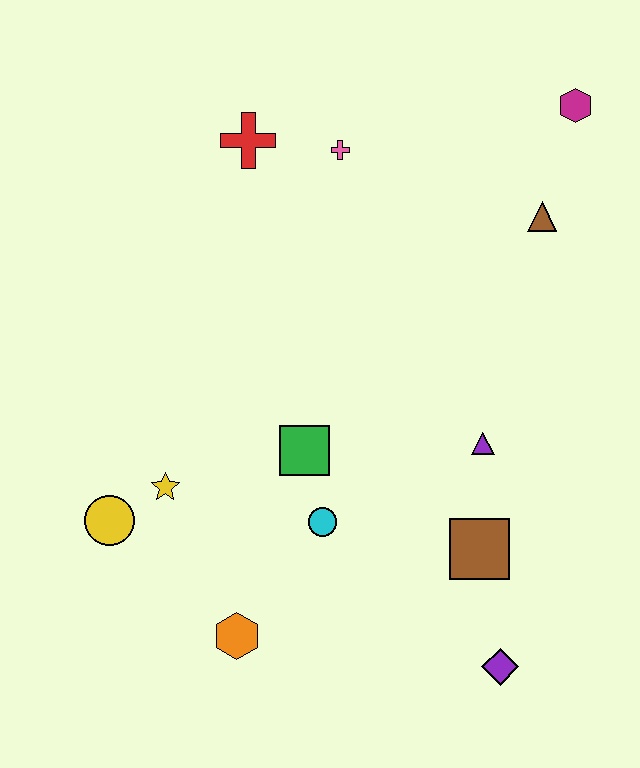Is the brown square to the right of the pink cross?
Yes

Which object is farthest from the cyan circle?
The magenta hexagon is farthest from the cyan circle.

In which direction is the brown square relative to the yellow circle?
The brown square is to the right of the yellow circle.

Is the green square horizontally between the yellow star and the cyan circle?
Yes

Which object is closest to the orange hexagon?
The cyan circle is closest to the orange hexagon.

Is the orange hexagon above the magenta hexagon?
No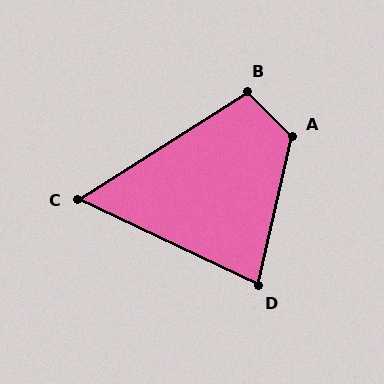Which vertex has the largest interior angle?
A, at approximately 122 degrees.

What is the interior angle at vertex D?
Approximately 77 degrees (acute).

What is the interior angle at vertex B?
Approximately 103 degrees (obtuse).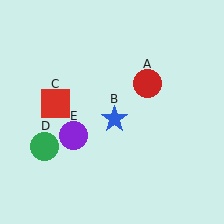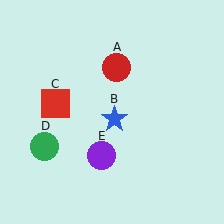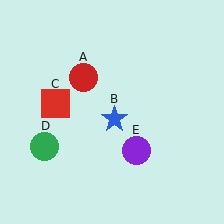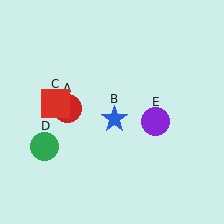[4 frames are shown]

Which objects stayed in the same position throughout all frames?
Blue star (object B) and red square (object C) and green circle (object D) remained stationary.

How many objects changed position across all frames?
2 objects changed position: red circle (object A), purple circle (object E).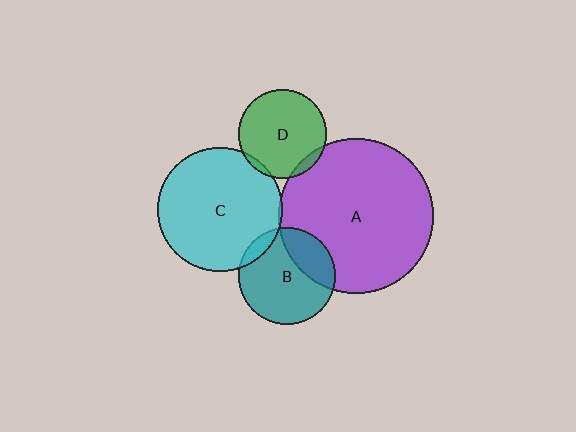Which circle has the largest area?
Circle A (purple).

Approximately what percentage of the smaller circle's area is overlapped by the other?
Approximately 5%.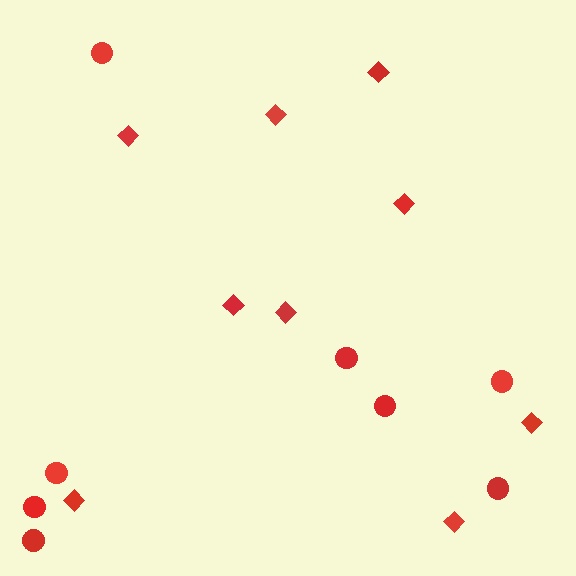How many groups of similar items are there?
There are 2 groups: one group of diamonds (9) and one group of circles (8).